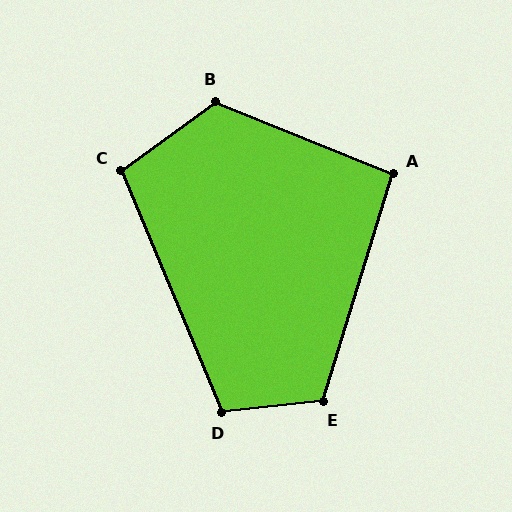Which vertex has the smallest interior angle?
A, at approximately 95 degrees.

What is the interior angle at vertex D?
Approximately 106 degrees (obtuse).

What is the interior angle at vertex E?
Approximately 113 degrees (obtuse).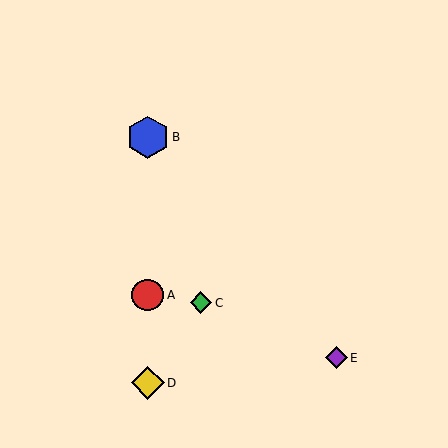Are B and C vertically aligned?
No, B is at x≈148 and C is at x≈201.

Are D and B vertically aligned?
Yes, both are at x≈148.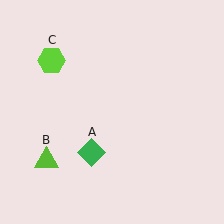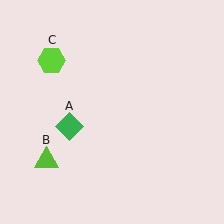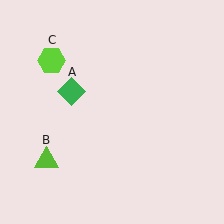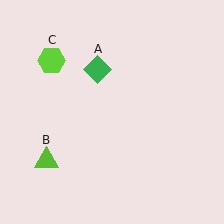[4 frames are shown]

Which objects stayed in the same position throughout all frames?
Lime triangle (object B) and lime hexagon (object C) remained stationary.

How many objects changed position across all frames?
1 object changed position: green diamond (object A).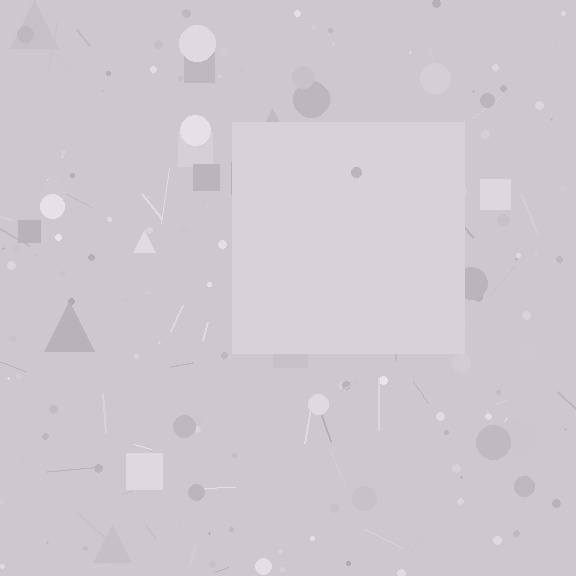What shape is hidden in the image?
A square is hidden in the image.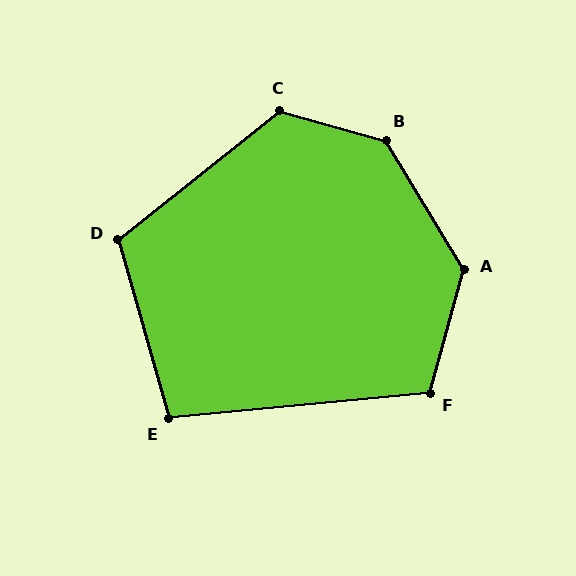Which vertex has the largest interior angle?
B, at approximately 137 degrees.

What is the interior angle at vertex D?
Approximately 113 degrees (obtuse).